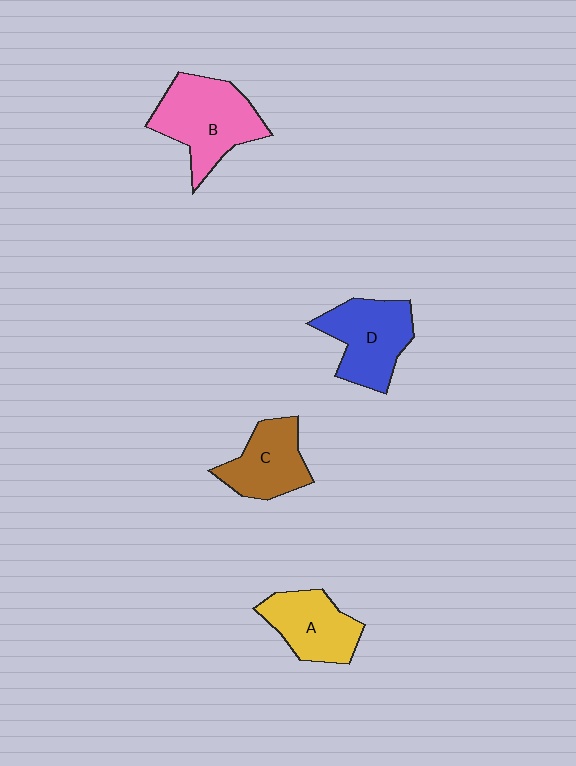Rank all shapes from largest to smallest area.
From largest to smallest: B (pink), D (blue), A (yellow), C (brown).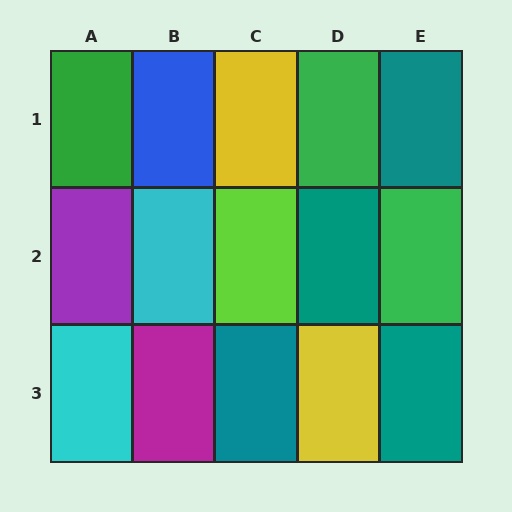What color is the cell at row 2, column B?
Cyan.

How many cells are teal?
4 cells are teal.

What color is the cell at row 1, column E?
Teal.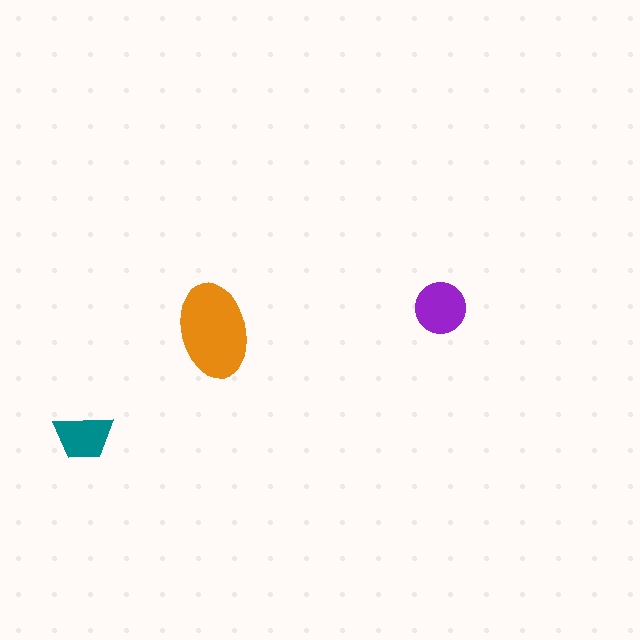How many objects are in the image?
There are 3 objects in the image.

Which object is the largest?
The orange ellipse.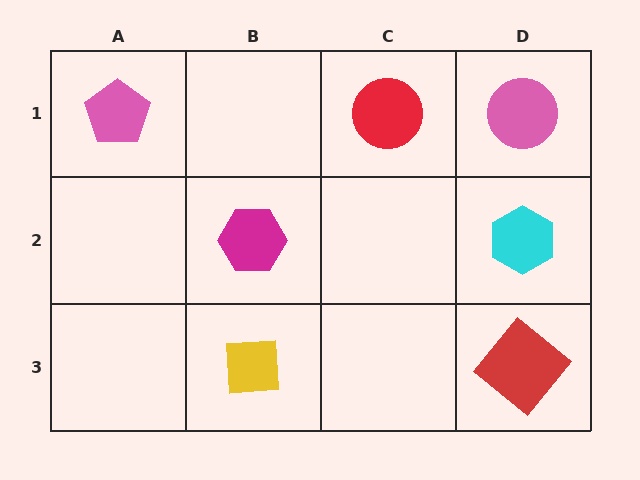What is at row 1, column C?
A red circle.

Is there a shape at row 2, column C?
No, that cell is empty.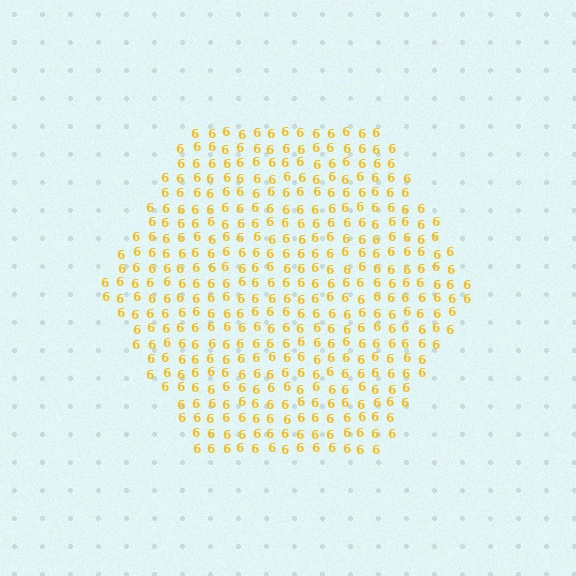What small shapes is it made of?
It is made of small digit 6's.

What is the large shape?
The large shape is a hexagon.